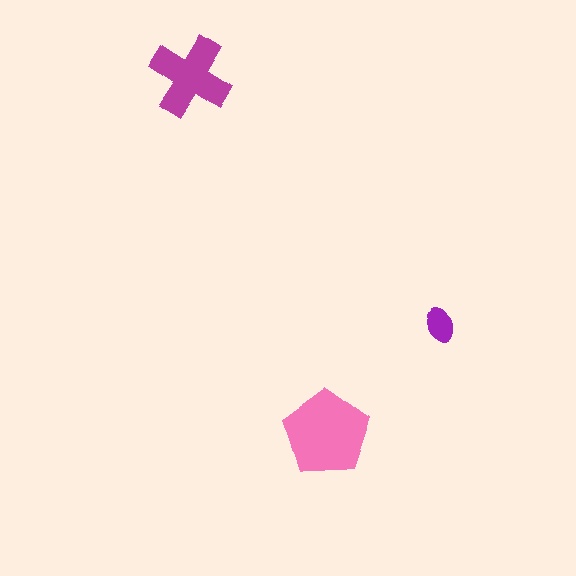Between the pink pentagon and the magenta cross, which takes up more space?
The pink pentagon.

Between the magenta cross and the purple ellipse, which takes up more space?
The magenta cross.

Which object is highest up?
The magenta cross is topmost.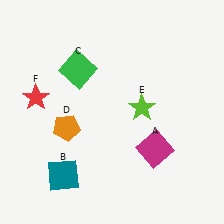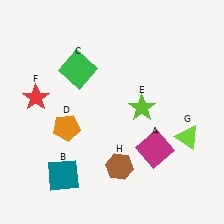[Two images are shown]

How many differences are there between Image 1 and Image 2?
There are 2 differences between the two images.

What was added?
A lime triangle (G), a brown hexagon (H) were added in Image 2.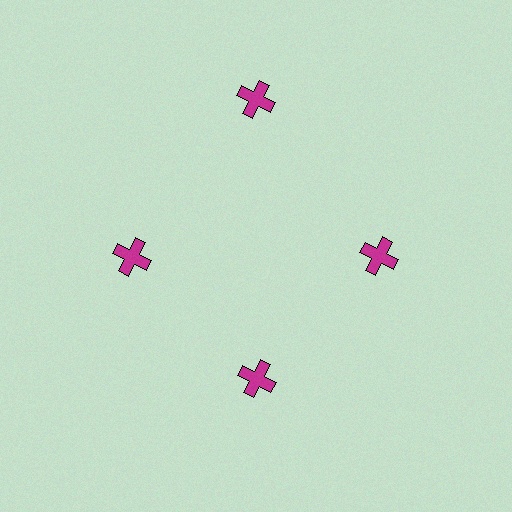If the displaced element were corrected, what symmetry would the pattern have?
It would have 4-fold rotational symmetry — the pattern would map onto itself every 90 degrees.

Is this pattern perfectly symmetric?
No. The 4 magenta crosses are arranged in a ring, but one element near the 12 o'clock position is pushed outward from the center, breaking the 4-fold rotational symmetry.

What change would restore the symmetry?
The symmetry would be restored by moving it inward, back onto the ring so that all 4 crosses sit at equal angles and equal distance from the center.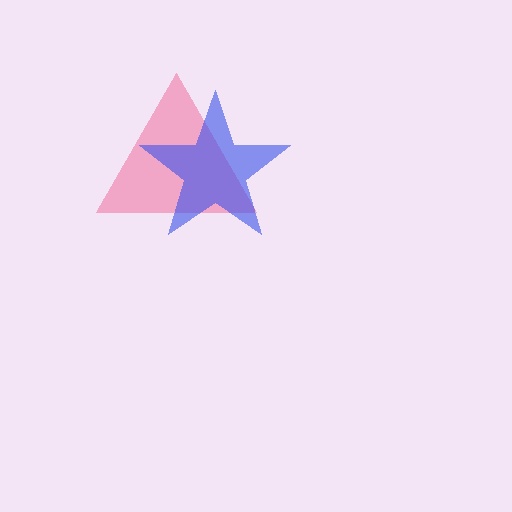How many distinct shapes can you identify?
There are 2 distinct shapes: a pink triangle, a blue star.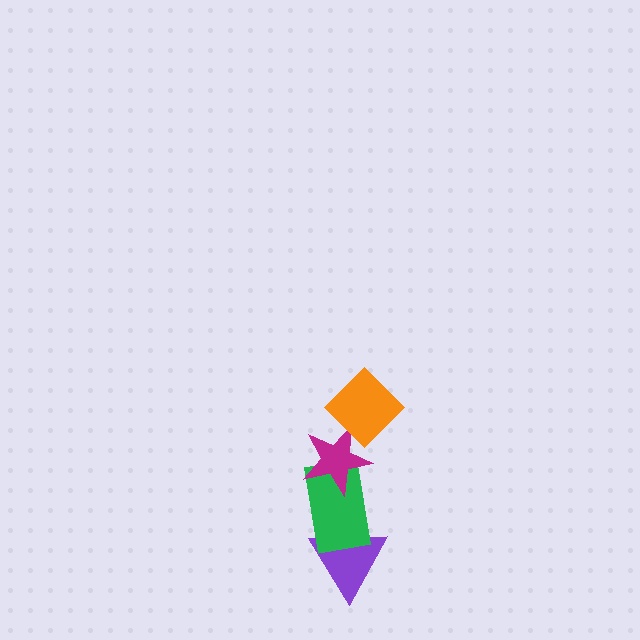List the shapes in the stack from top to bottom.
From top to bottom: the orange diamond, the magenta star, the green rectangle, the purple triangle.